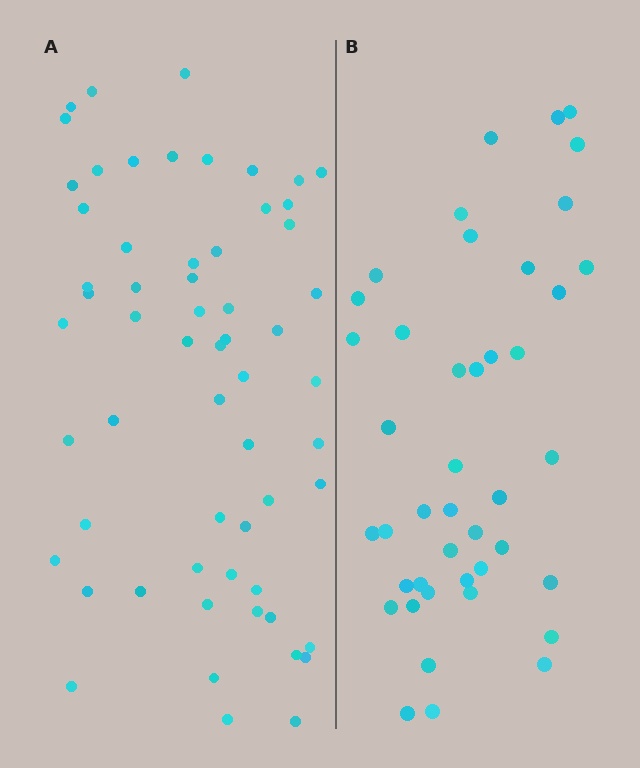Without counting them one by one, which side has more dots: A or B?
Region A (the left region) has more dots.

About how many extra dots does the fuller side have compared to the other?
Region A has approximately 15 more dots than region B.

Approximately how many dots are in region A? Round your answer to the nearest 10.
About 60 dots.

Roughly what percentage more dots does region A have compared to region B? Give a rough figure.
About 40% more.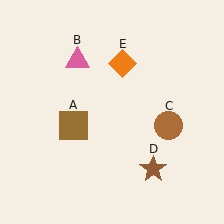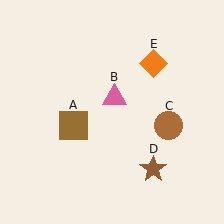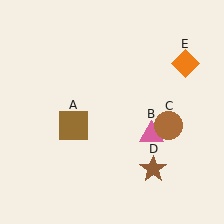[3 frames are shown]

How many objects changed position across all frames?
2 objects changed position: pink triangle (object B), orange diamond (object E).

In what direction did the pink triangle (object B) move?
The pink triangle (object B) moved down and to the right.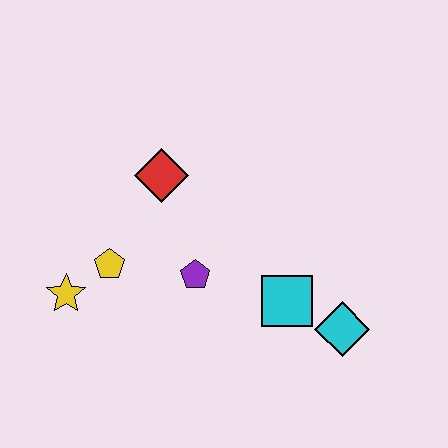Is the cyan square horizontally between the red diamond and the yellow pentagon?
No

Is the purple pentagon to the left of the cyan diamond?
Yes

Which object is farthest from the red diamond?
The cyan diamond is farthest from the red diamond.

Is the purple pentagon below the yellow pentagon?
Yes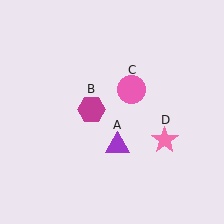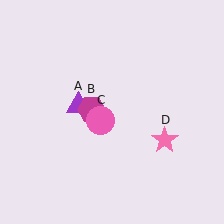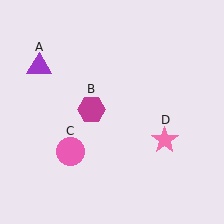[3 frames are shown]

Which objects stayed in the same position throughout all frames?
Magenta hexagon (object B) and pink star (object D) remained stationary.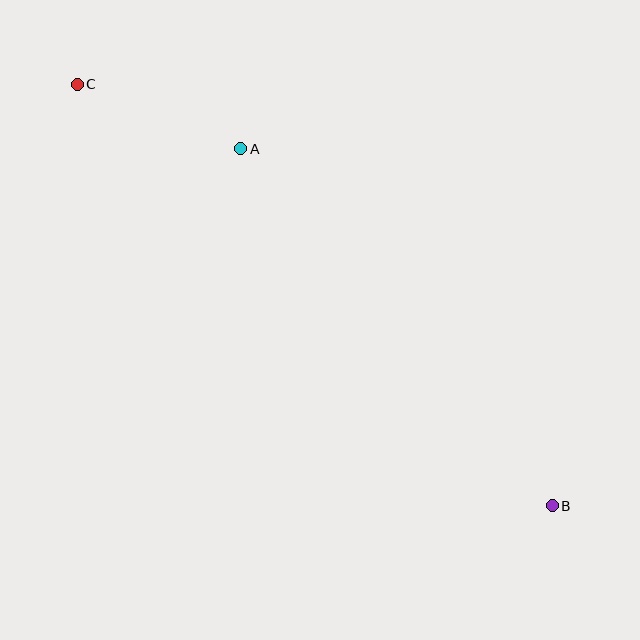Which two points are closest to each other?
Points A and C are closest to each other.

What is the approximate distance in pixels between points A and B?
The distance between A and B is approximately 474 pixels.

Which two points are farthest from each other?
Points B and C are farthest from each other.